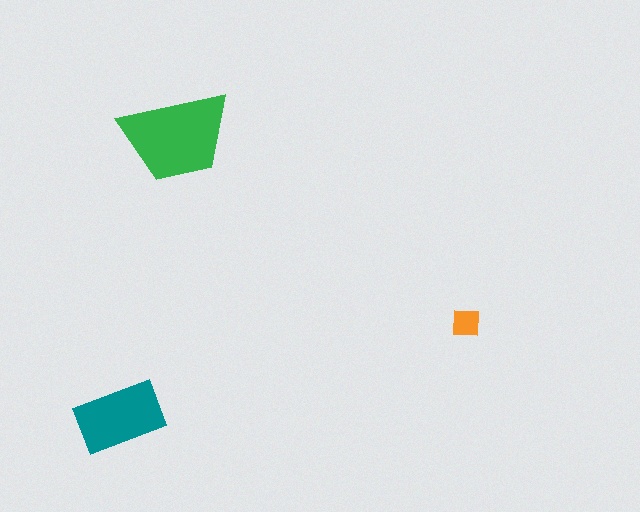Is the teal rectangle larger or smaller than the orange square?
Larger.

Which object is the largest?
The green trapezoid.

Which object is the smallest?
The orange square.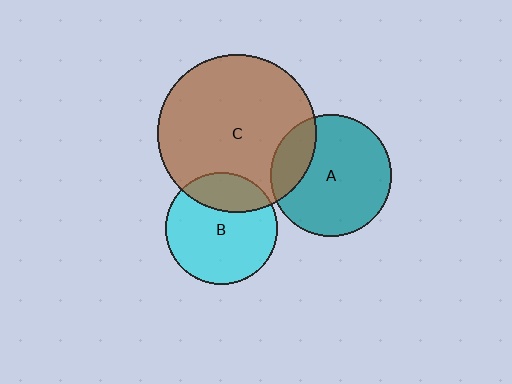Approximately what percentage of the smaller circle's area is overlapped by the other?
Approximately 25%.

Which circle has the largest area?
Circle C (brown).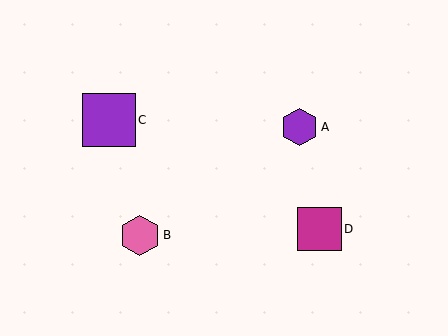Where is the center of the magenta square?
The center of the magenta square is at (319, 229).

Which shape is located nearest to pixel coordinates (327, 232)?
The magenta square (labeled D) at (319, 229) is nearest to that location.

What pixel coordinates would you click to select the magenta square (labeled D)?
Click at (319, 229) to select the magenta square D.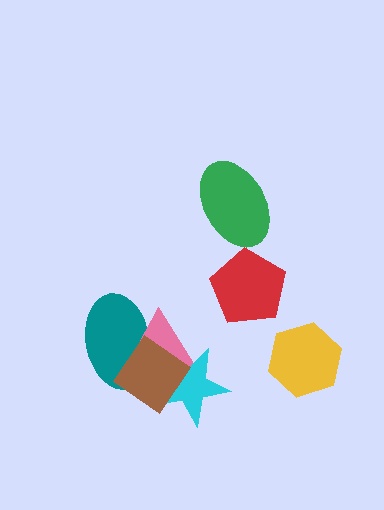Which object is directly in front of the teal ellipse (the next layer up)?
The pink triangle is directly in front of the teal ellipse.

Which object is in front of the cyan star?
The brown diamond is in front of the cyan star.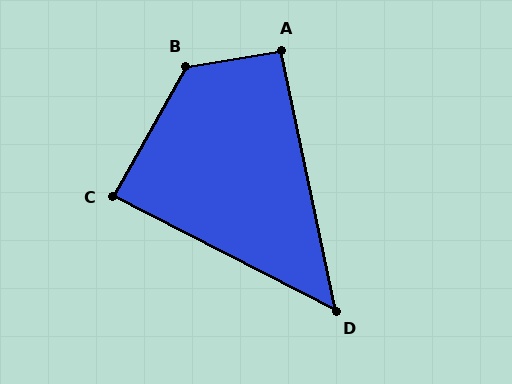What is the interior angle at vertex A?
Approximately 93 degrees (approximately right).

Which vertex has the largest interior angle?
B, at approximately 129 degrees.